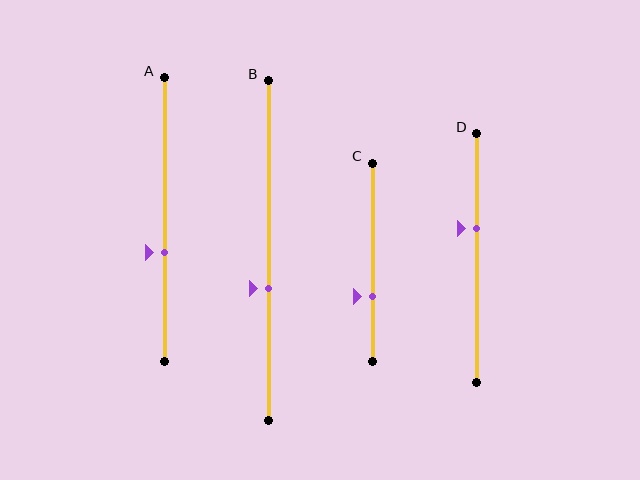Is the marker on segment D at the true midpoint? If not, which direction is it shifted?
No, the marker on segment D is shifted upward by about 12% of the segment length.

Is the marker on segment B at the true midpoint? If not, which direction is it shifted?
No, the marker on segment B is shifted downward by about 11% of the segment length.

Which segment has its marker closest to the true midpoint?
Segment B has its marker closest to the true midpoint.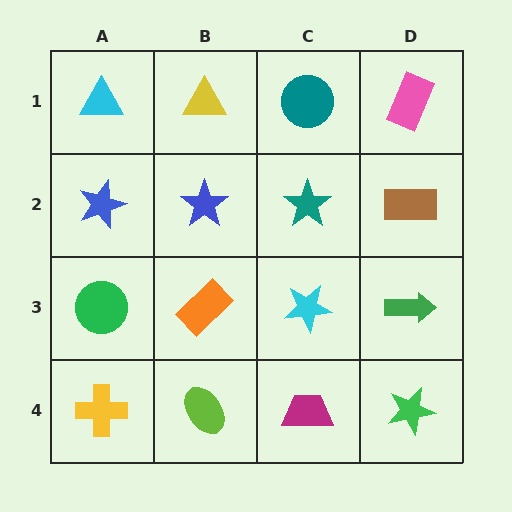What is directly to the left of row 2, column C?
A blue star.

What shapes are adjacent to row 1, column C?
A teal star (row 2, column C), a yellow triangle (row 1, column B), a pink rectangle (row 1, column D).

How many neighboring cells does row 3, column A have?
3.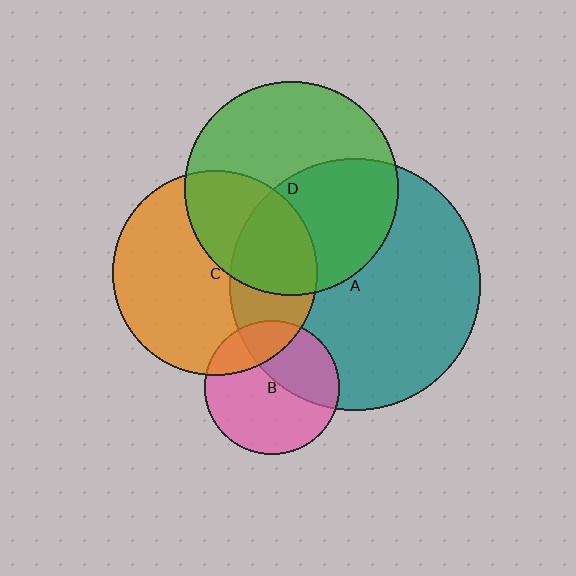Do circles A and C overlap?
Yes.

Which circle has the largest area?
Circle A (teal).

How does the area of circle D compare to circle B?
Approximately 2.5 times.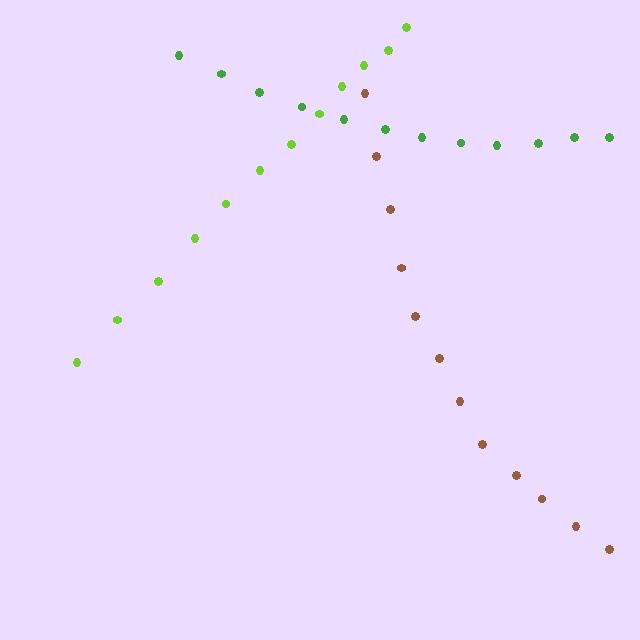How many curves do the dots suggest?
There are 3 distinct paths.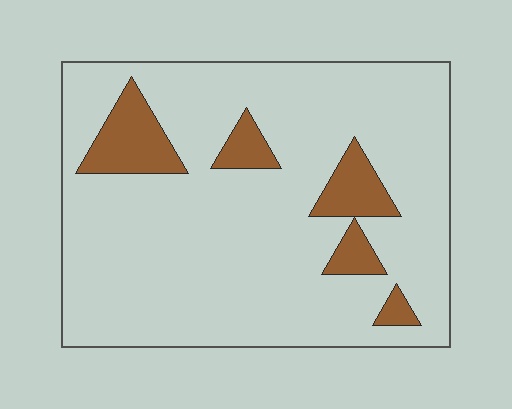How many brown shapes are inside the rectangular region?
5.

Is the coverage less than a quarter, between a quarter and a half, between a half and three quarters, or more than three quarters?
Less than a quarter.